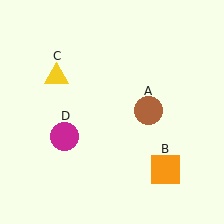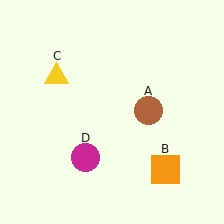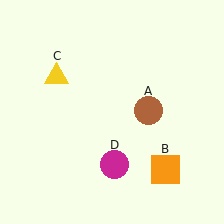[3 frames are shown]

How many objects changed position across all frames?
1 object changed position: magenta circle (object D).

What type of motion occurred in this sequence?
The magenta circle (object D) rotated counterclockwise around the center of the scene.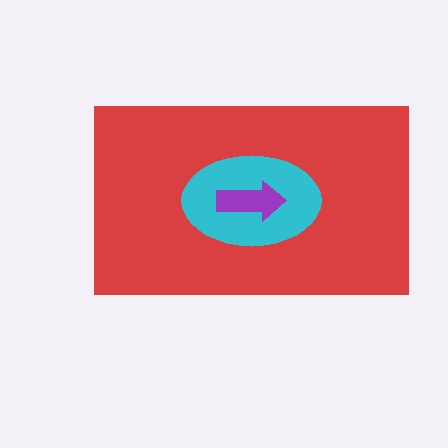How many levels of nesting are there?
3.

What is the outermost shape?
The red rectangle.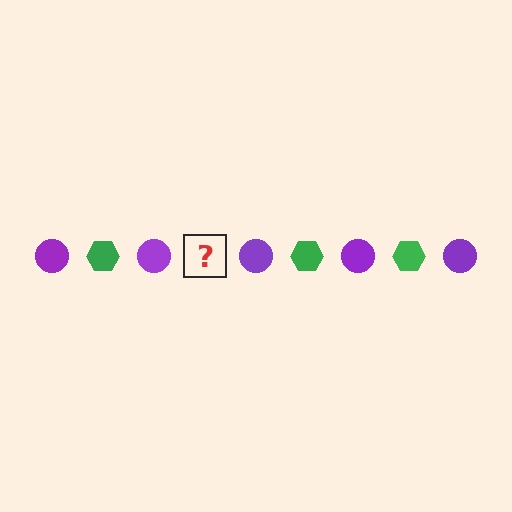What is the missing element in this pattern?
The missing element is a green hexagon.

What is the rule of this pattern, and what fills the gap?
The rule is that the pattern alternates between purple circle and green hexagon. The gap should be filled with a green hexagon.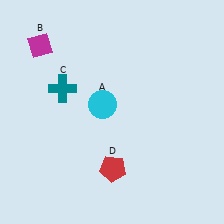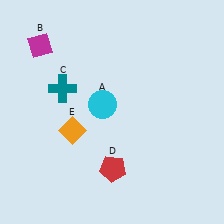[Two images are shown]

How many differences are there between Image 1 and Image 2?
There is 1 difference between the two images.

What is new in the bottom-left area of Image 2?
An orange diamond (E) was added in the bottom-left area of Image 2.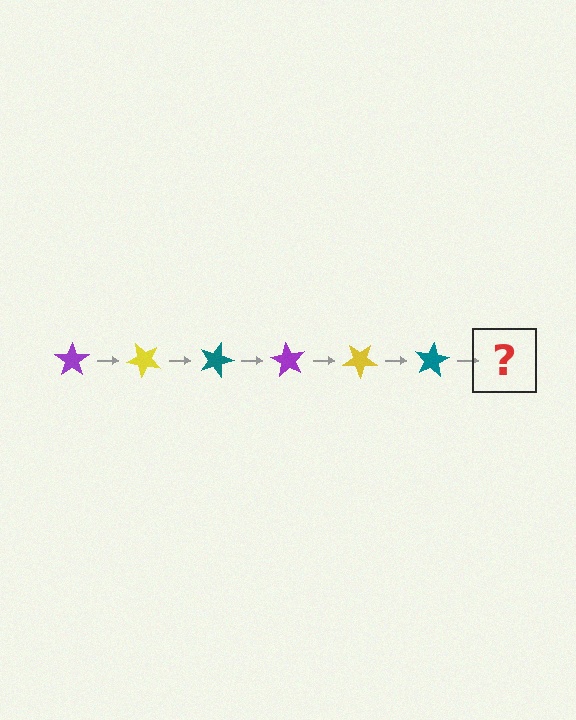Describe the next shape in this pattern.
It should be a purple star, rotated 270 degrees from the start.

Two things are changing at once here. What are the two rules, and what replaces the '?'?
The two rules are that it rotates 45 degrees each step and the color cycles through purple, yellow, and teal. The '?' should be a purple star, rotated 270 degrees from the start.